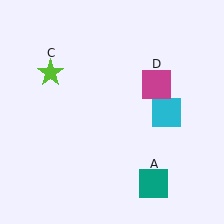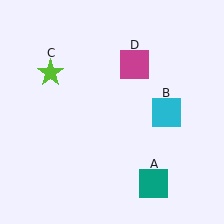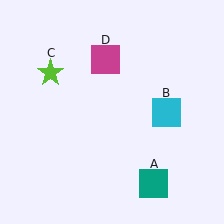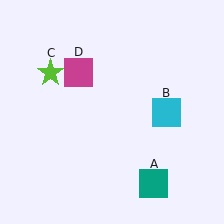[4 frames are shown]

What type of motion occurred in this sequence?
The magenta square (object D) rotated counterclockwise around the center of the scene.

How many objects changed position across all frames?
1 object changed position: magenta square (object D).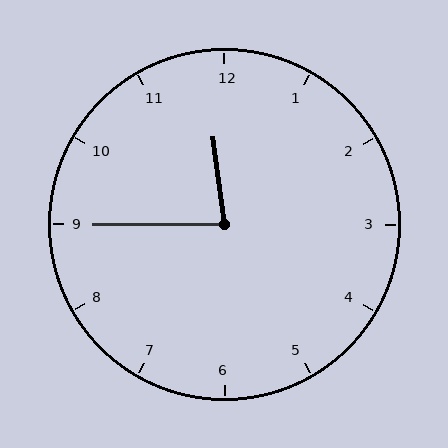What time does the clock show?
11:45.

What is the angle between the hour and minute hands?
Approximately 82 degrees.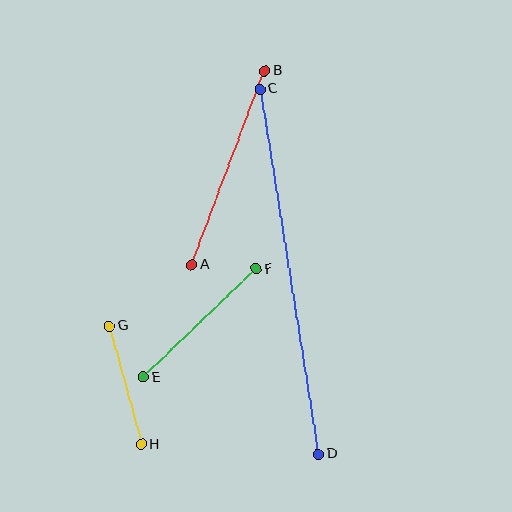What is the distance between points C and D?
The distance is approximately 370 pixels.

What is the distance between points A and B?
The distance is approximately 207 pixels.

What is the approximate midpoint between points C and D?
The midpoint is at approximately (289, 271) pixels.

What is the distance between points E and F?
The distance is approximately 157 pixels.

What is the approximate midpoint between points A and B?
The midpoint is at approximately (228, 168) pixels.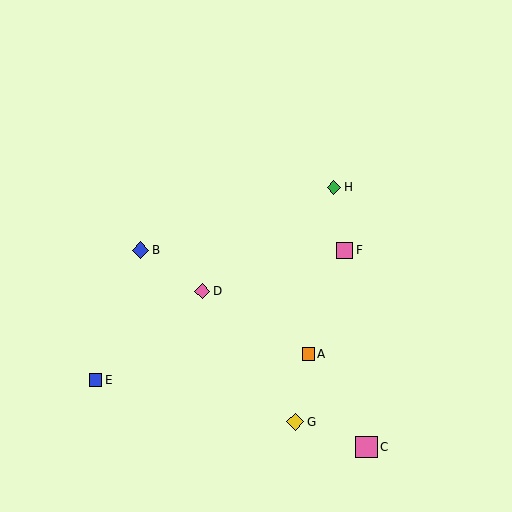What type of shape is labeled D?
Shape D is a pink diamond.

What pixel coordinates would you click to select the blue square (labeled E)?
Click at (95, 380) to select the blue square E.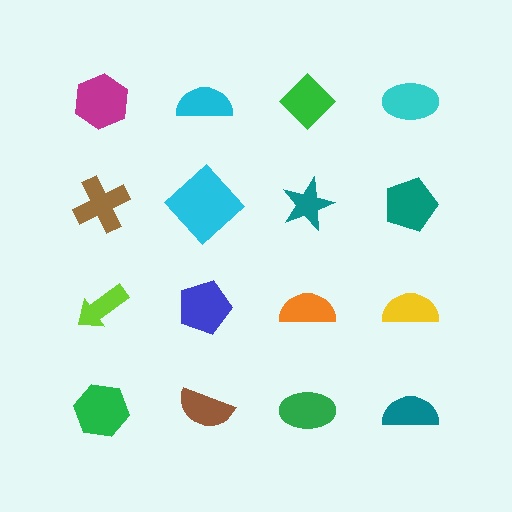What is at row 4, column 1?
A green hexagon.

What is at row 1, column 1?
A magenta hexagon.